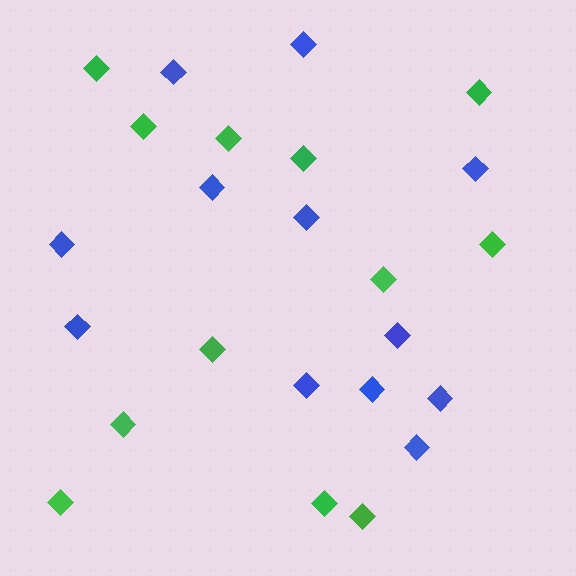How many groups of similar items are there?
There are 2 groups: one group of blue diamonds (12) and one group of green diamonds (12).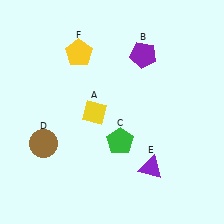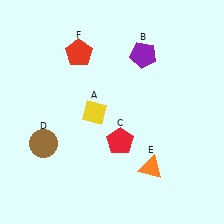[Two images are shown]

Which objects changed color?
C changed from green to red. E changed from purple to orange. F changed from yellow to red.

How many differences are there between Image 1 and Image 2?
There are 3 differences between the two images.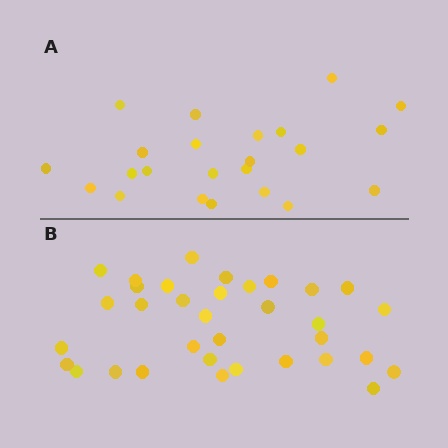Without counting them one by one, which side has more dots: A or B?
Region B (the bottom region) has more dots.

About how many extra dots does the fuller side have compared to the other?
Region B has roughly 12 or so more dots than region A.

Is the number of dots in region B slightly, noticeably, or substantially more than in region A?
Region B has substantially more. The ratio is roughly 1.5 to 1.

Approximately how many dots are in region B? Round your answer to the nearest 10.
About 30 dots. (The exact count is 34, which rounds to 30.)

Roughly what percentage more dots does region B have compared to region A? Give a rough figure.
About 50% more.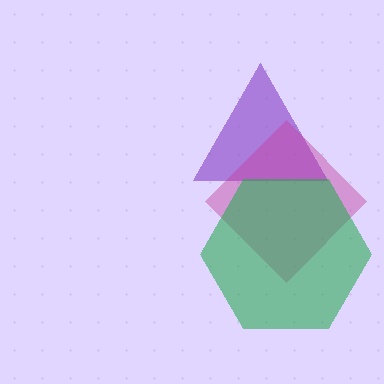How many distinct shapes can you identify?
There are 3 distinct shapes: a purple triangle, a magenta diamond, a green hexagon.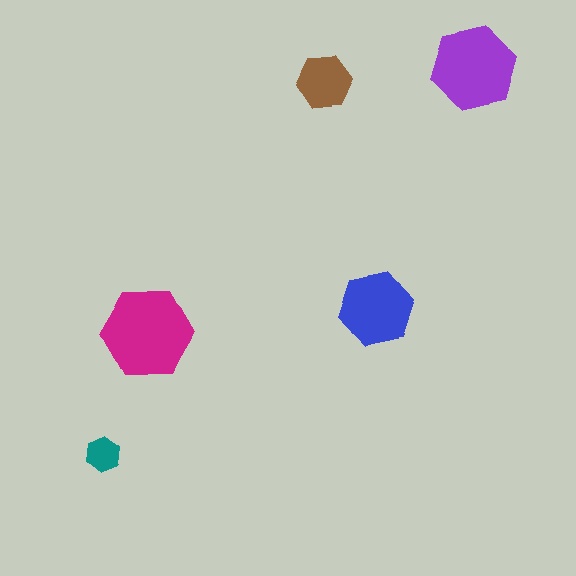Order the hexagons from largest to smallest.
the magenta one, the purple one, the blue one, the brown one, the teal one.